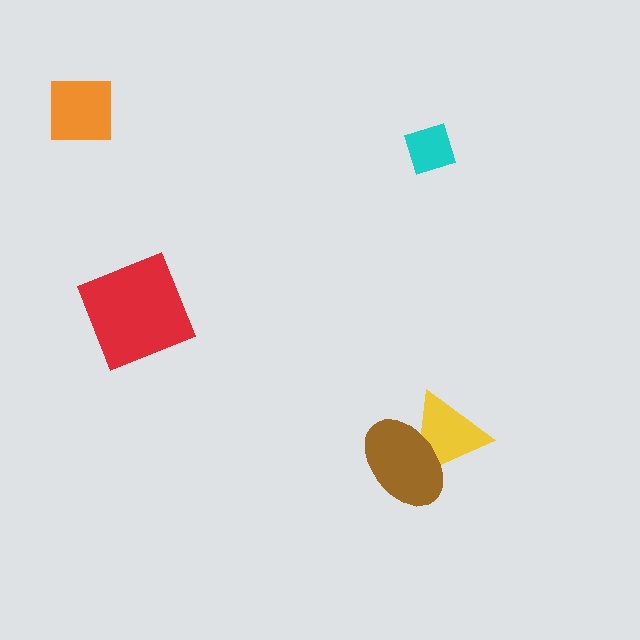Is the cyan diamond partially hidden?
No, no other shape covers it.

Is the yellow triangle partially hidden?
Yes, it is partially covered by another shape.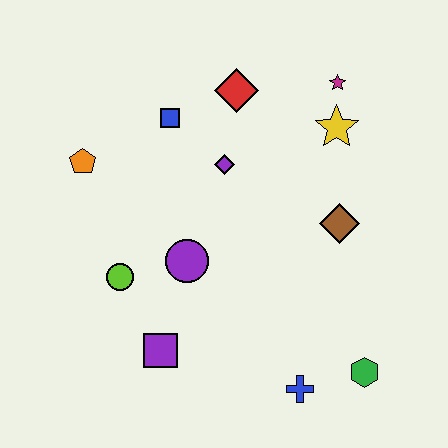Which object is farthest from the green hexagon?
The orange pentagon is farthest from the green hexagon.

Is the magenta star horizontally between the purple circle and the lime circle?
No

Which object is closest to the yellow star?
The magenta star is closest to the yellow star.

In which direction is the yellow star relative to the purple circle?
The yellow star is to the right of the purple circle.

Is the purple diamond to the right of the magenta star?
No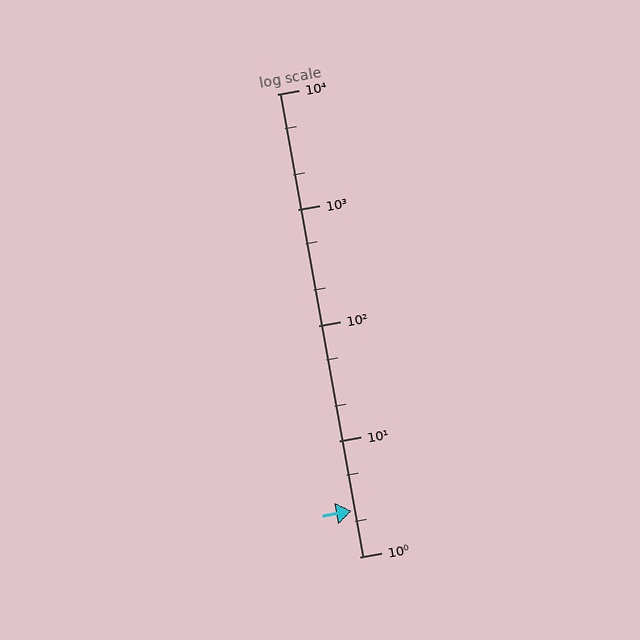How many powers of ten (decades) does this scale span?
The scale spans 4 decades, from 1 to 10000.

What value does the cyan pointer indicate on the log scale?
The pointer indicates approximately 2.5.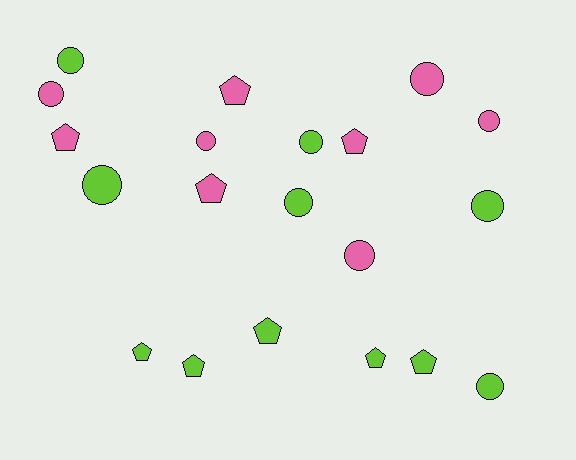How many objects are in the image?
There are 20 objects.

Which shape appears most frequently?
Circle, with 11 objects.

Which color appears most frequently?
Lime, with 11 objects.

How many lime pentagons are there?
There are 5 lime pentagons.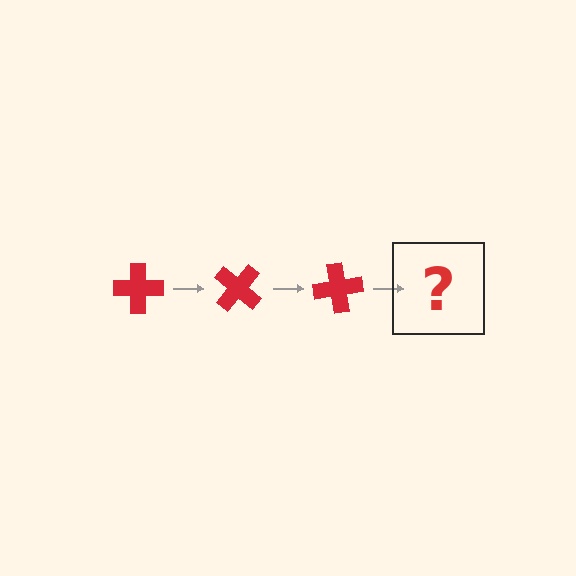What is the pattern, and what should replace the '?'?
The pattern is that the cross rotates 40 degrees each step. The '?' should be a red cross rotated 120 degrees.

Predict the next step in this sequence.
The next step is a red cross rotated 120 degrees.